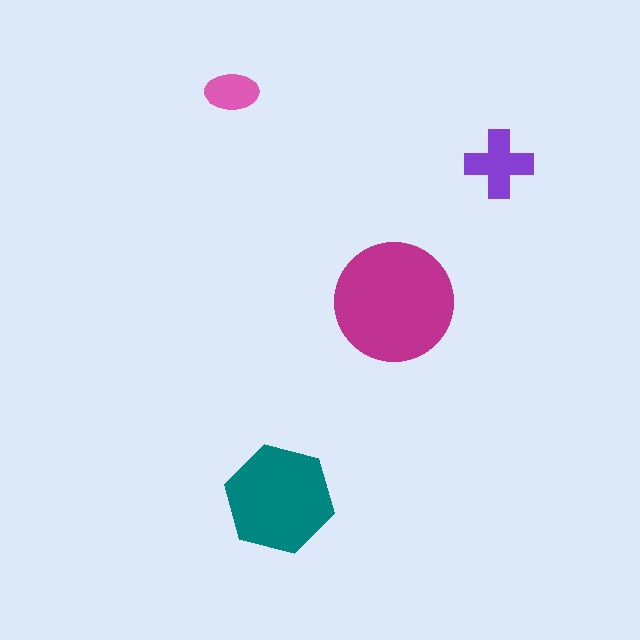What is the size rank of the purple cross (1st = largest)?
3rd.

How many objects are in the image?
There are 4 objects in the image.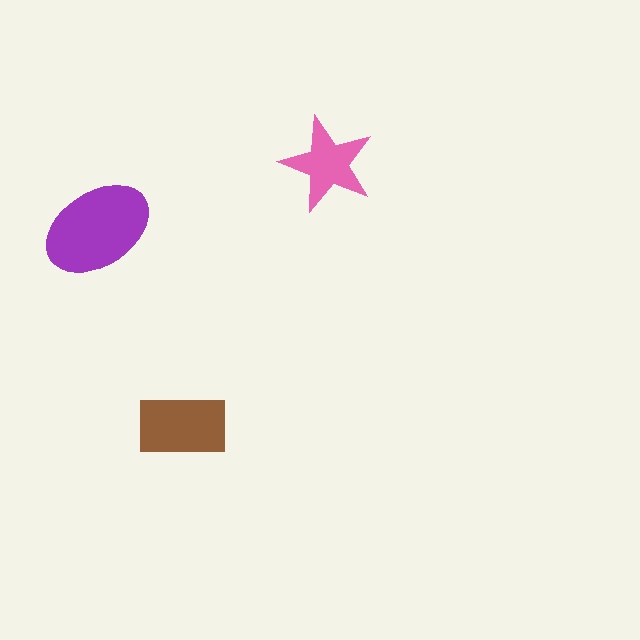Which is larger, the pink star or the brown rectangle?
The brown rectangle.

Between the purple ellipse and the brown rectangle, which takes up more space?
The purple ellipse.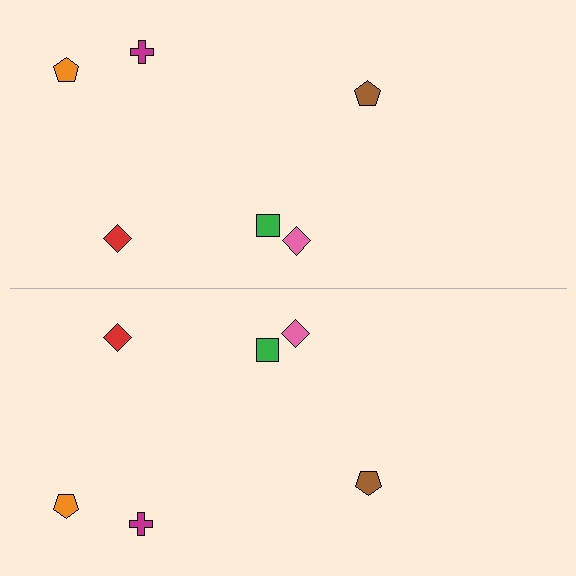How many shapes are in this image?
There are 12 shapes in this image.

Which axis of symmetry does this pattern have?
The pattern has a horizontal axis of symmetry running through the center of the image.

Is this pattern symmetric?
Yes, this pattern has bilateral (reflection) symmetry.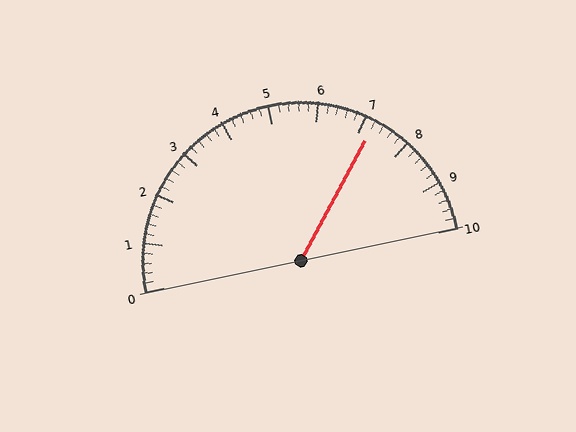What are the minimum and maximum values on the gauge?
The gauge ranges from 0 to 10.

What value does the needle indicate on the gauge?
The needle indicates approximately 7.2.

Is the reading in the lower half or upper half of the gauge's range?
The reading is in the upper half of the range (0 to 10).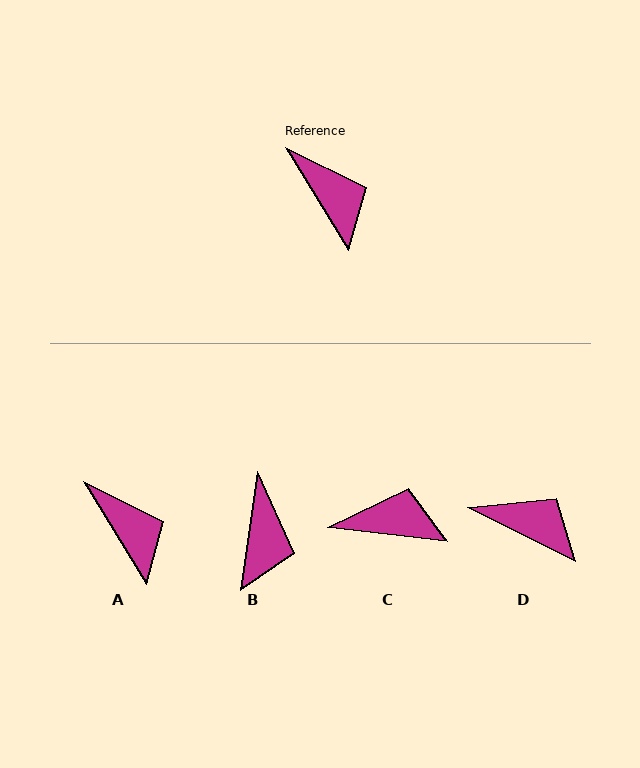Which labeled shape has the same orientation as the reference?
A.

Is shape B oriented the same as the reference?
No, it is off by about 40 degrees.